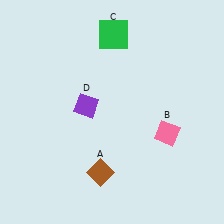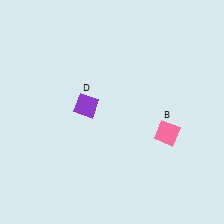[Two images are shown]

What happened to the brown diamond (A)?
The brown diamond (A) was removed in Image 2. It was in the bottom-left area of Image 1.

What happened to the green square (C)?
The green square (C) was removed in Image 2. It was in the top-right area of Image 1.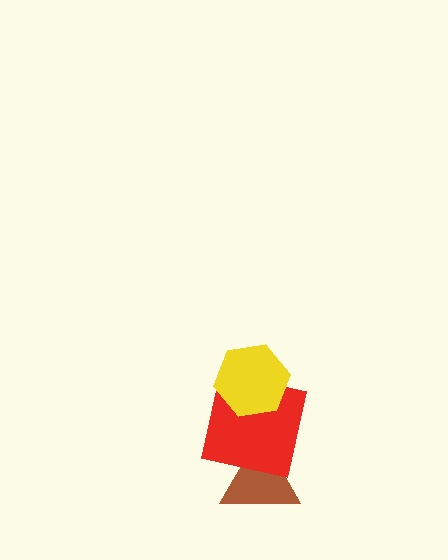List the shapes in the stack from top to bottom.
From top to bottom: the yellow hexagon, the red square, the brown triangle.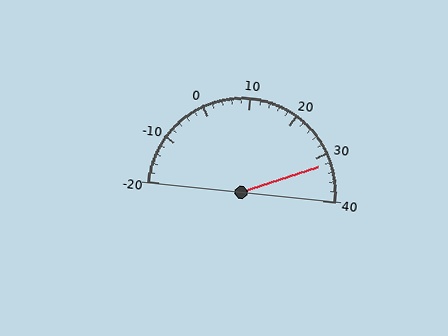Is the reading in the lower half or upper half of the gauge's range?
The reading is in the upper half of the range (-20 to 40).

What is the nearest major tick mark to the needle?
The nearest major tick mark is 30.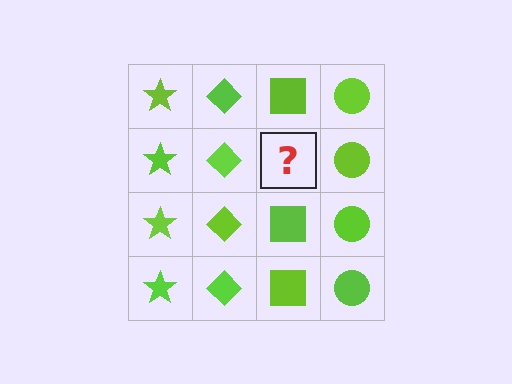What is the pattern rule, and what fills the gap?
The rule is that each column has a consistent shape. The gap should be filled with a lime square.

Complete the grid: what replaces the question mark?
The question mark should be replaced with a lime square.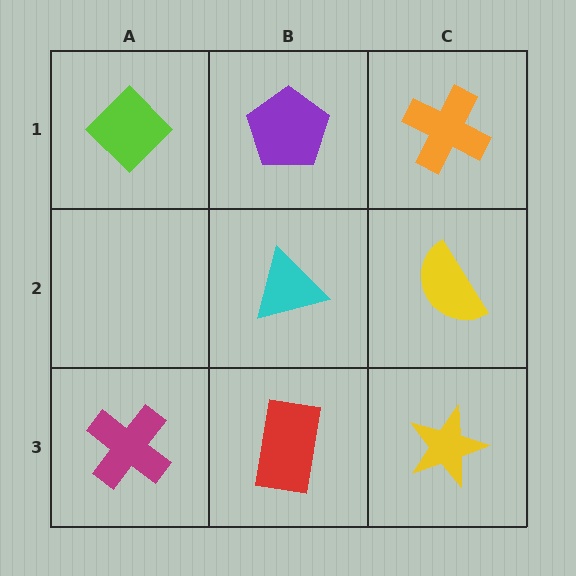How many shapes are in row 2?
2 shapes.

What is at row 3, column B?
A red rectangle.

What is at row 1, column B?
A purple pentagon.